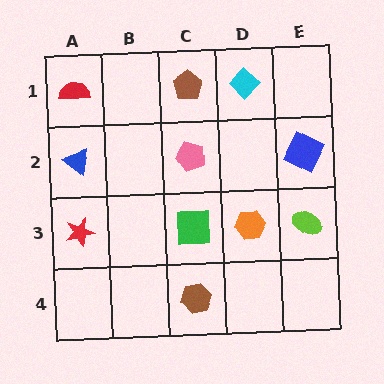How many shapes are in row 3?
4 shapes.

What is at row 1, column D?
A cyan diamond.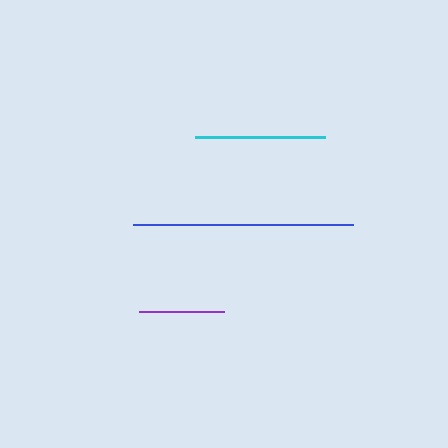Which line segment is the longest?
The blue line is the longest at approximately 219 pixels.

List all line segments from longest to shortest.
From longest to shortest: blue, cyan, purple.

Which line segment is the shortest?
The purple line is the shortest at approximately 85 pixels.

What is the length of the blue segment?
The blue segment is approximately 219 pixels long.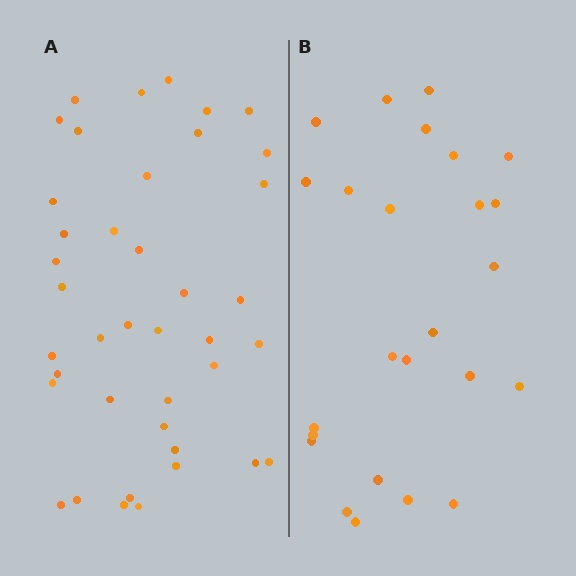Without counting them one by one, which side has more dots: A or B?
Region A (the left region) has more dots.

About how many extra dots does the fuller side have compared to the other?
Region A has approximately 15 more dots than region B.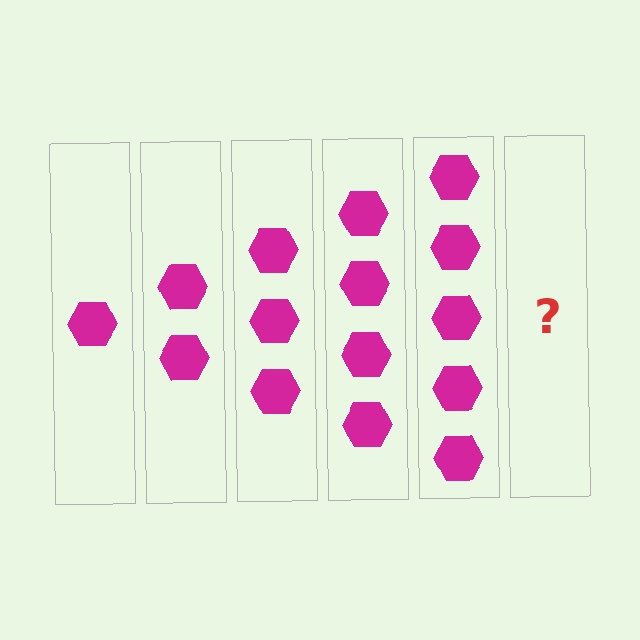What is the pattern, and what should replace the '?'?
The pattern is that each step adds one more hexagon. The '?' should be 6 hexagons.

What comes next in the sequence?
The next element should be 6 hexagons.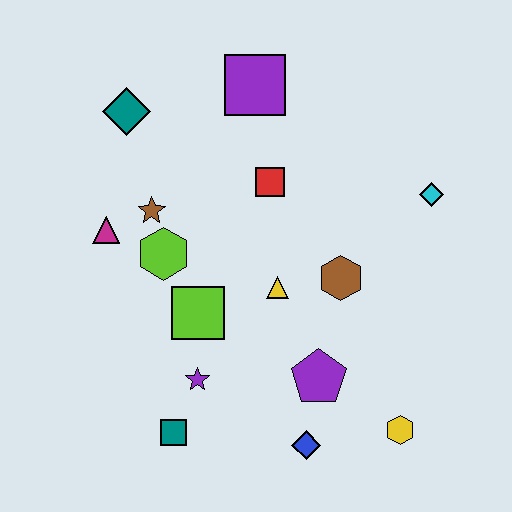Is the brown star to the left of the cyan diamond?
Yes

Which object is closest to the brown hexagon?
The yellow triangle is closest to the brown hexagon.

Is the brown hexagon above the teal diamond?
No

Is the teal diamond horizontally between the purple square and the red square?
No